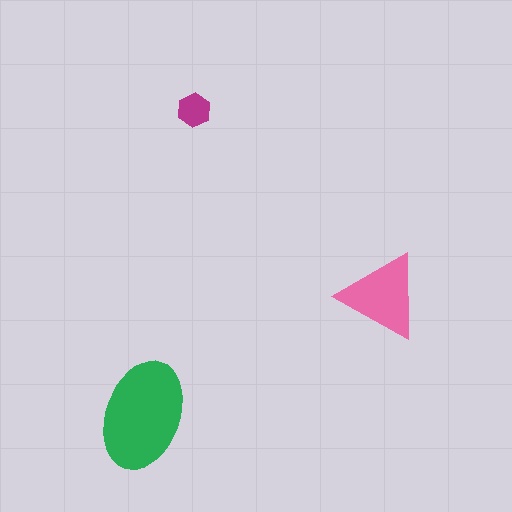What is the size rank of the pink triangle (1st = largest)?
2nd.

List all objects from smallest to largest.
The magenta hexagon, the pink triangle, the green ellipse.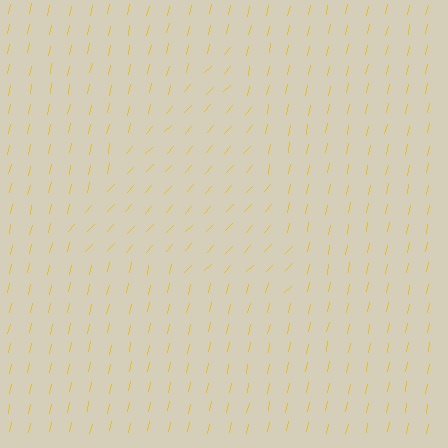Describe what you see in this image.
The image is filled with small yellow line segments. A triangle region in the image has lines oriented differently from the surrounding lines, creating a visible texture boundary.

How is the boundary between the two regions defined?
The boundary is defined purely by a change in line orientation (approximately 31 degrees difference). All lines are the same color and thickness.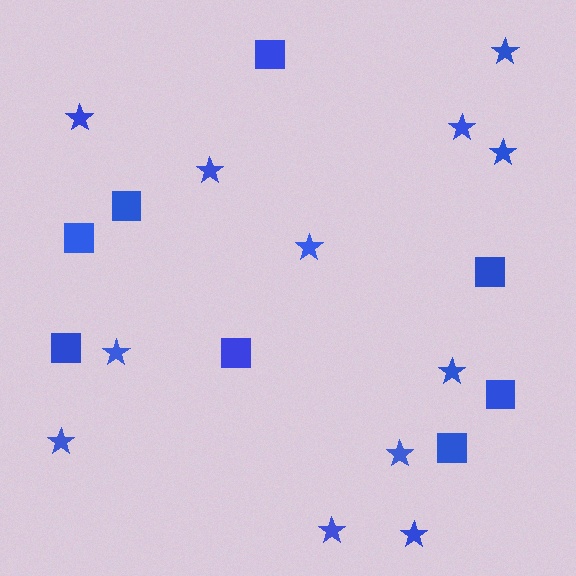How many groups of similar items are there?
There are 2 groups: one group of squares (8) and one group of stars (12).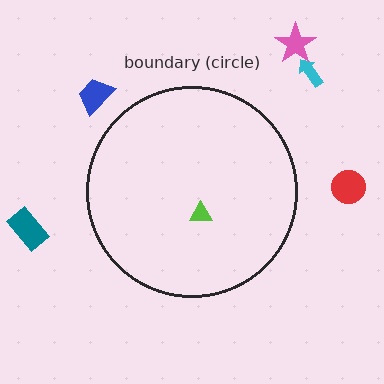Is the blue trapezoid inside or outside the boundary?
Outside.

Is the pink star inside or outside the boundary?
Outside.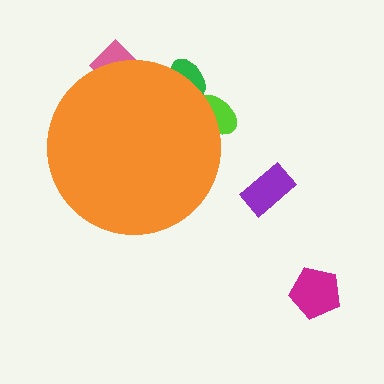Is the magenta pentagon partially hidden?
No, the magenta pentagon is fully visible.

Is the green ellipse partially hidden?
Yes, the green ellipse is partially hidden behind the orange circle.